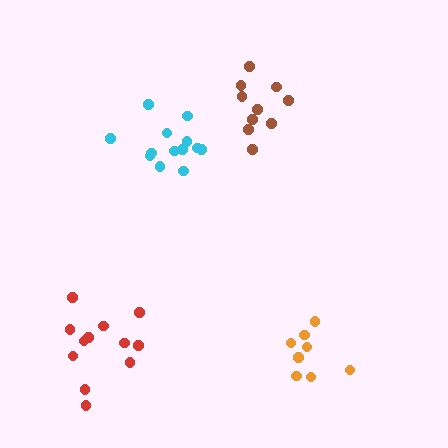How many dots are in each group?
Group 1: 13 dots, Group 2: 10 dots, Group 3: 12 dots, Group 4: 8 dots (43 total).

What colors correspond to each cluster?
The clusters are colored: cyan, brown, red, orange.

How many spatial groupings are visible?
There are 4 spatial groupings.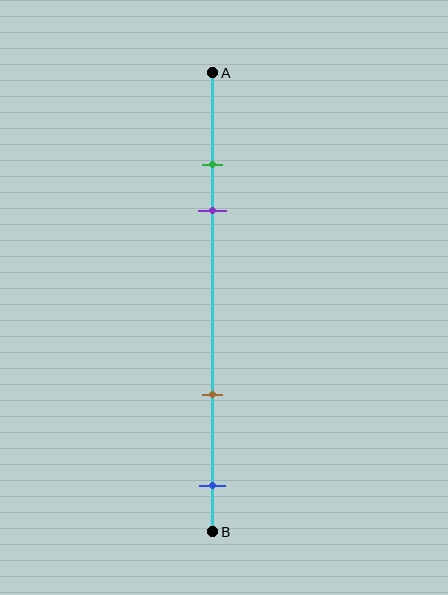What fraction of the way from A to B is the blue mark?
The blue mark is approximately 90% (0.9) of the way from A to B.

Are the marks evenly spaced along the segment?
No, the marks are not evenly spaced.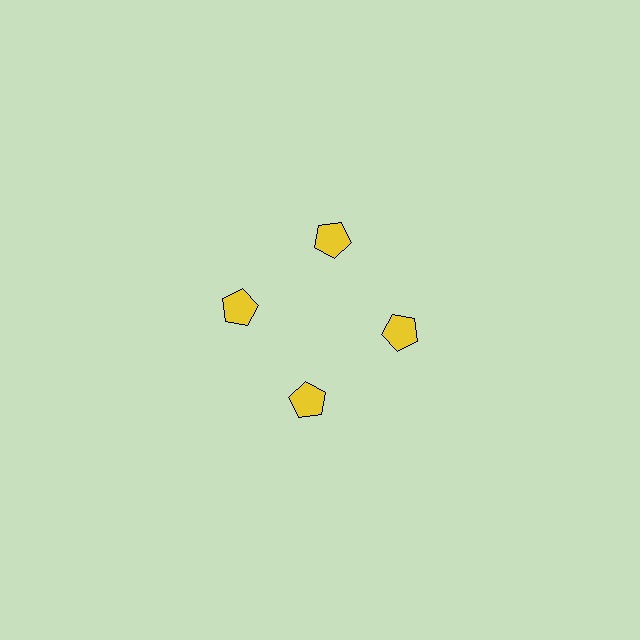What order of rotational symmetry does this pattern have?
This pattern has 4-fold rotational symmetry.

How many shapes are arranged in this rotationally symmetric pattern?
There are 4 shapes, arranged in 4 groups of 1.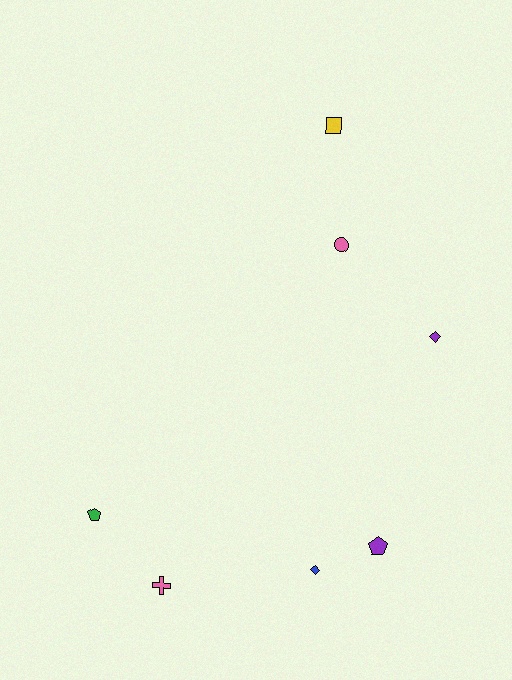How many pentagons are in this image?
There are 2 pentagons.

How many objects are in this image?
There are 7 objects.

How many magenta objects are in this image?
There are no magenta objects.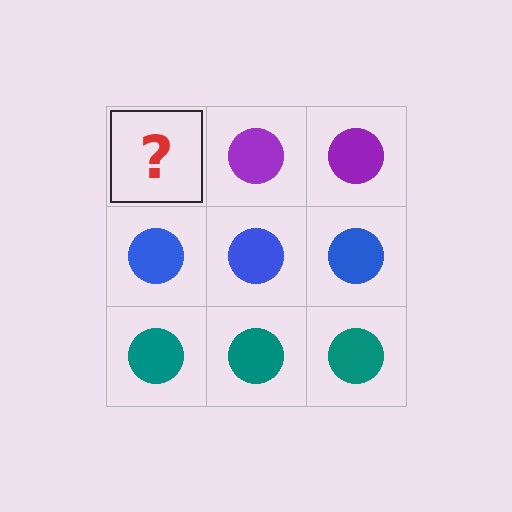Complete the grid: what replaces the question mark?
The question mark should be replaced with a purple circle.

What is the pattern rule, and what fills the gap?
The rule is that each row has a consistent color. The gap should be filled with a purple circle.